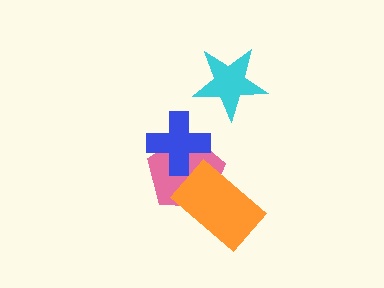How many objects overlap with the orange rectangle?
1 object overlaps with the orange rectangle.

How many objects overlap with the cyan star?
0 objects overlap with the cyan star.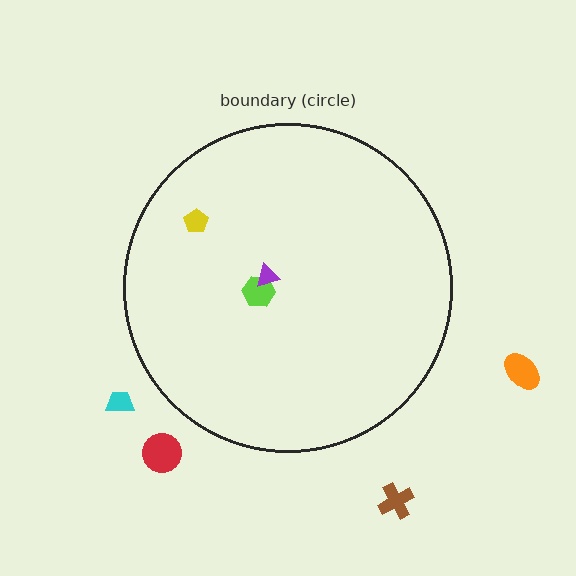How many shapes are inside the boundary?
3 inside, 4 outside.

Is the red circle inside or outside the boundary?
Outside.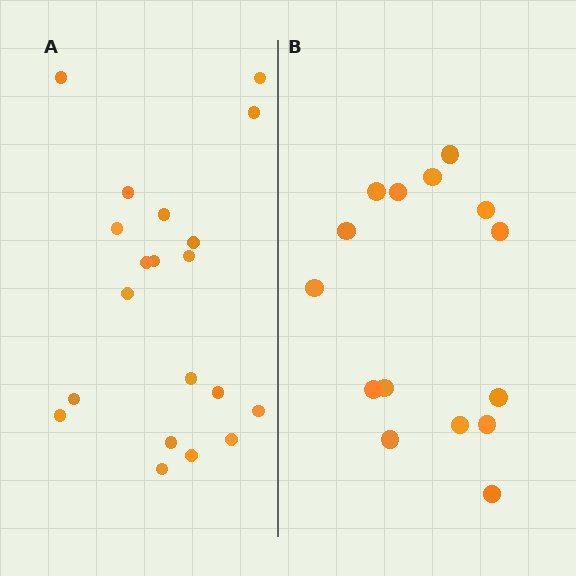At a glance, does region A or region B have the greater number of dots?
Region A (the left region) has more dots.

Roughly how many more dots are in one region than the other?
Region A has about 5 more dots than region B.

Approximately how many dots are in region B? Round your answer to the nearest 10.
About 20 dots. (The exact count is 15, which rounds to 20.)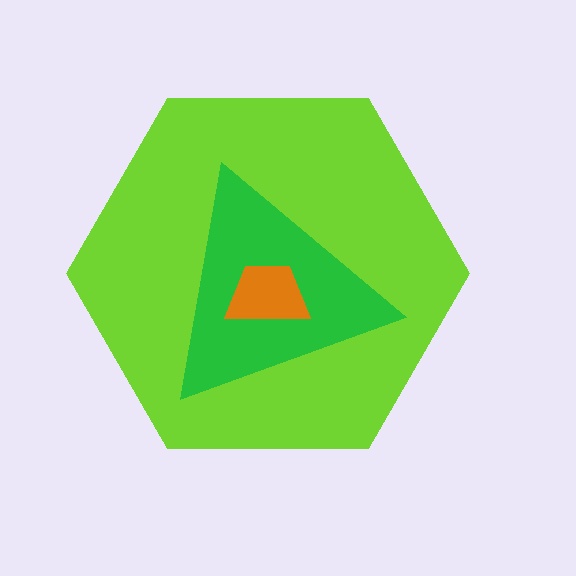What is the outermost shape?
The lime hexagon.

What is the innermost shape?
The orange trapezoid.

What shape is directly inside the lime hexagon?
The green triangle.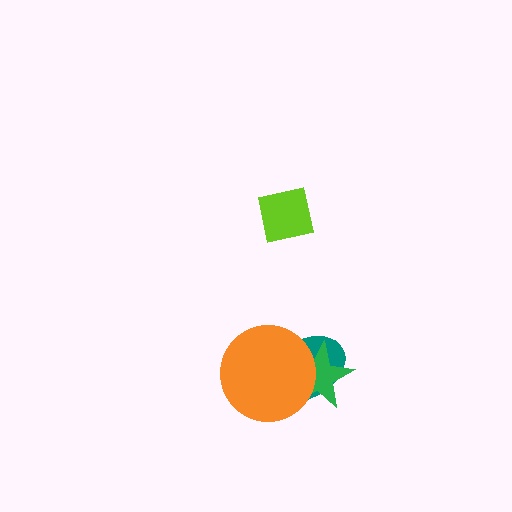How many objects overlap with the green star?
2 objects overlap with the green star.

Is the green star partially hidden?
Yes, it is partially covered by another shape.